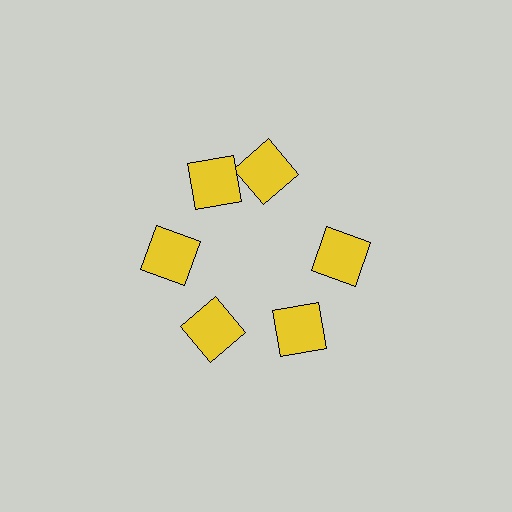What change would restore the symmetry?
The symmetry would be restored by rotating it back into even spacing with its neighbors so that all 6 squares sit at equal angles and equal distance from the center.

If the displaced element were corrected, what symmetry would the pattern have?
It would have 6-fold rotational symmetry — the pattern would map onto itself every 60 degrees.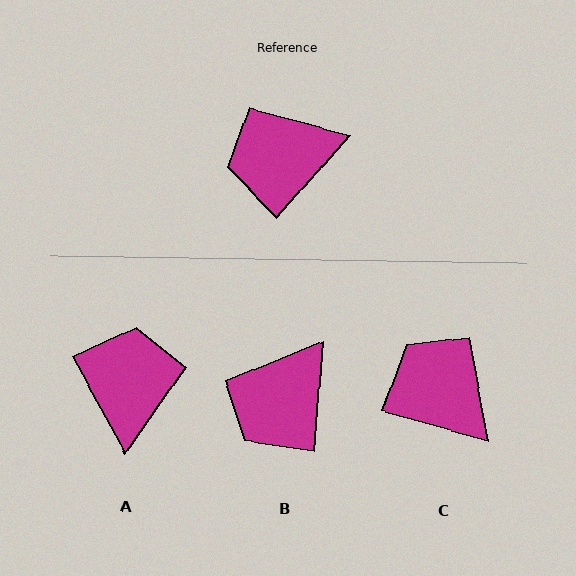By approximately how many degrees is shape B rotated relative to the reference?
Approximately 37 degrees counter-clockwise.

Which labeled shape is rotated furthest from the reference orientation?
A, about 110 degrees away.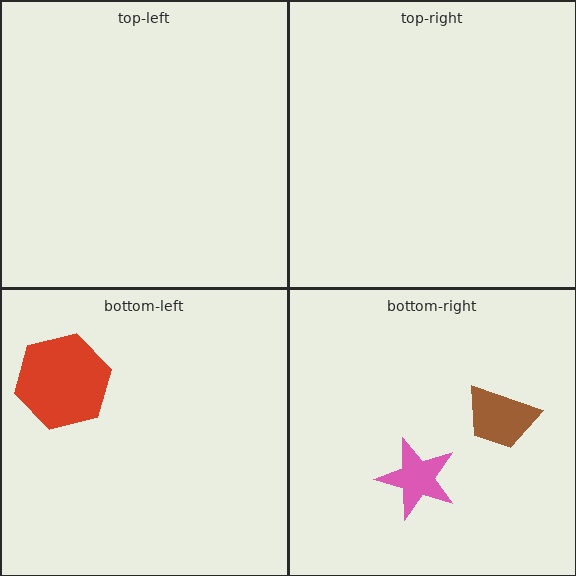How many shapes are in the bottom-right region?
2.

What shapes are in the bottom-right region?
The brown trapezoid, the pink star.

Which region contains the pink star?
The bottom-right region.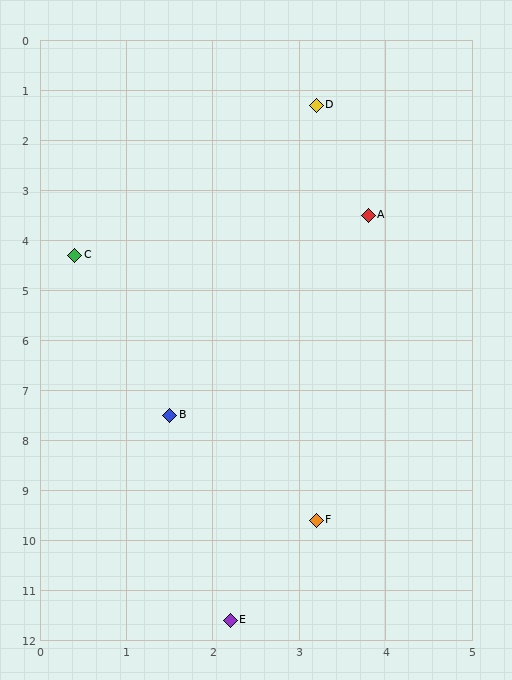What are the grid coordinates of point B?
Point B is at approximately (1.5, 7.5).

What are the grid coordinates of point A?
Point A is at approximately (3.8, 3.5).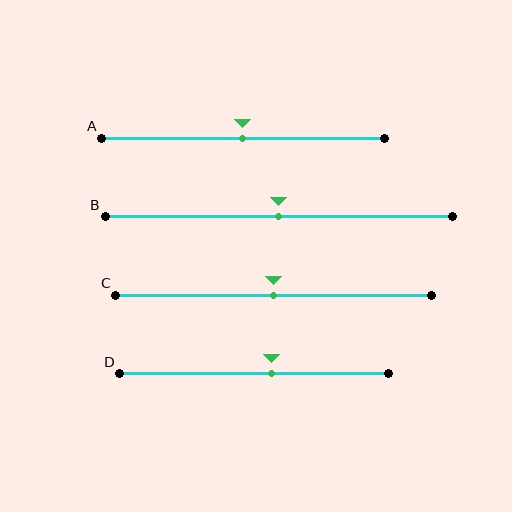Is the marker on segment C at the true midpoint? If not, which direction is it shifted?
Yes, the marker on segment C is at the true midpoint.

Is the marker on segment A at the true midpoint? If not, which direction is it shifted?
Yes, the marker on segment A is at the true midpoint.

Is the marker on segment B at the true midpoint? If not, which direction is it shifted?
Yes, the marker on segment B is at the true midpoint.